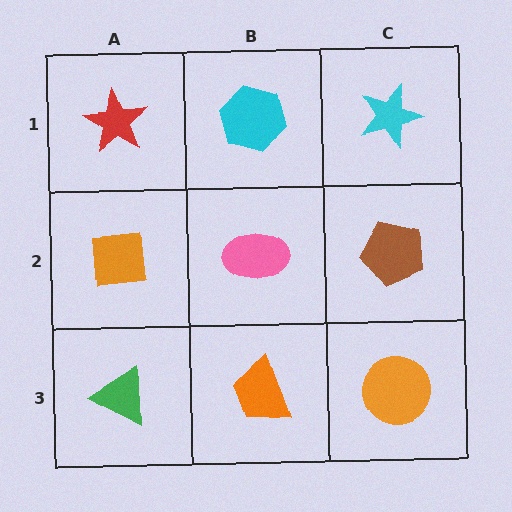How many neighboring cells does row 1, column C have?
2.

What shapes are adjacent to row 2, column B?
A cyan hexagon (row 1, column B), an orange trapezoid (row 3, column B), an orange square (row 2, column A), a brown pentagon (row 2, column C).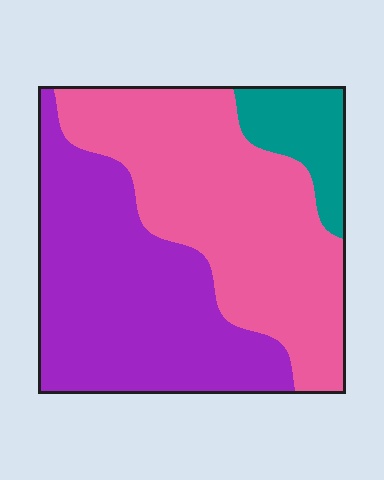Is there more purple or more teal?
Purple.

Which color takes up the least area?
Teal, at roughly 10%.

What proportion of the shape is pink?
Pink covers around 45% of the shape.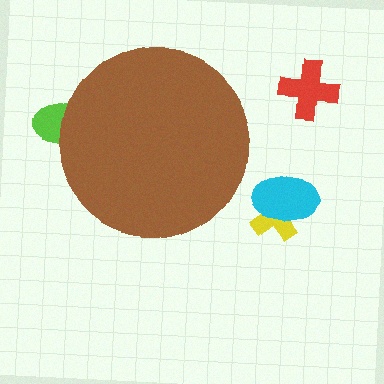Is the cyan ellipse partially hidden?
No, the cyan ellipse is fully visible.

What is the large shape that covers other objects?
A brown circle.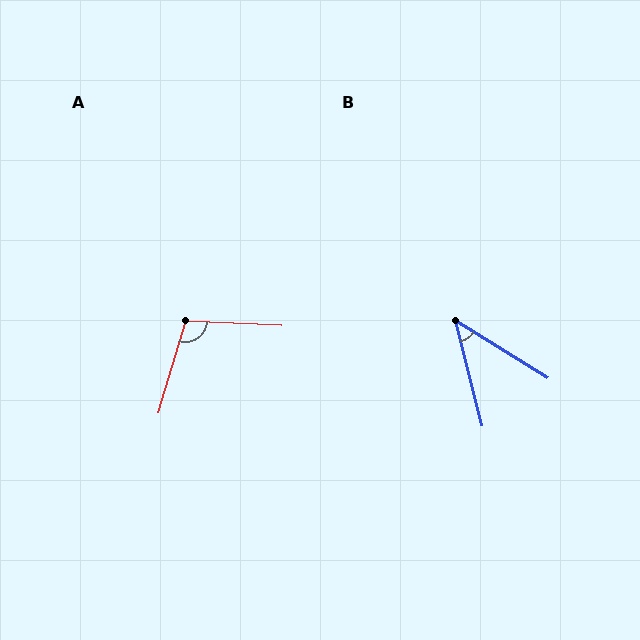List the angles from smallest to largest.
B (44°), A (104°).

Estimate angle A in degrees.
Approximately 104 degrees.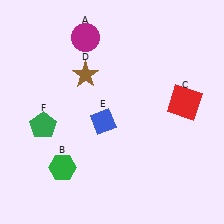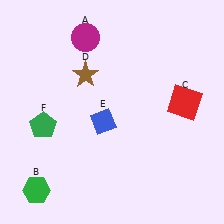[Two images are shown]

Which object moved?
The green hexagon (B) moved left.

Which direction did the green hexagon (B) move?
The green hexagon (B) moved left.